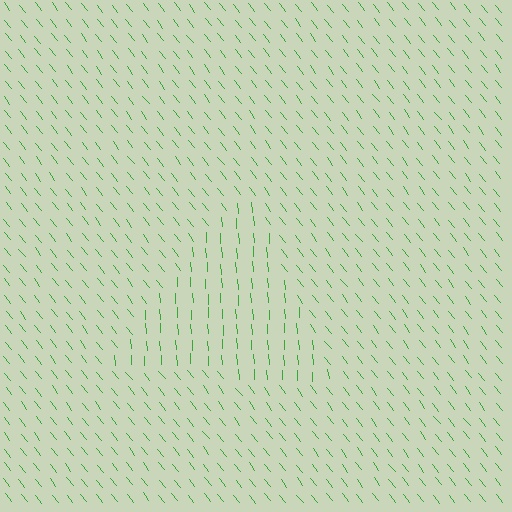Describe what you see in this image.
The image is filled with small green line segments. A triangle region in the image has lines oriented differently from the surrounding lines, creating a visible texture boundary.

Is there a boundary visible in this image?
Yes, there is a texture boundary formed by a change in line orientation.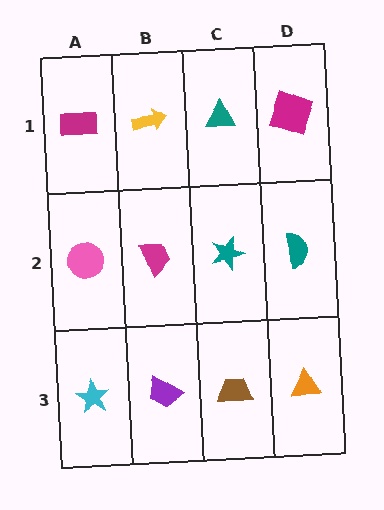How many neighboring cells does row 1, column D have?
2.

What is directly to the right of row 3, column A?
A purple trapezoid.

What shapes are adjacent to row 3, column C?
A teal star (row 2, column C), a purple trapezoid (row 3, column B), an orange triangle (row 3, column D).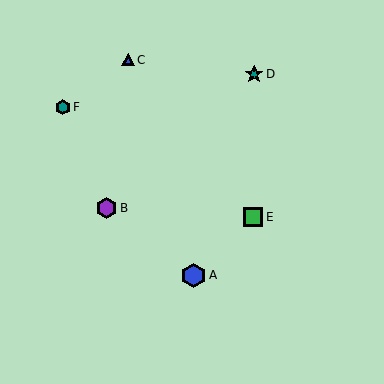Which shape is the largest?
The blue hexagon (labeled A) is the largest.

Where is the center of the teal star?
The center of the teal star is at (254, 74).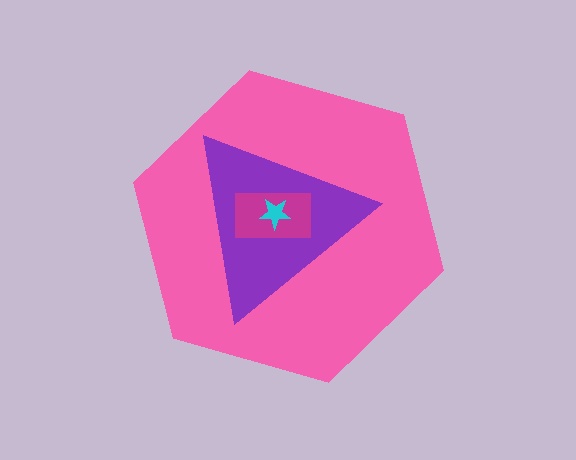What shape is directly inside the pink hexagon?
The purple triangle.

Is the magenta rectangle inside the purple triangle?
Yes.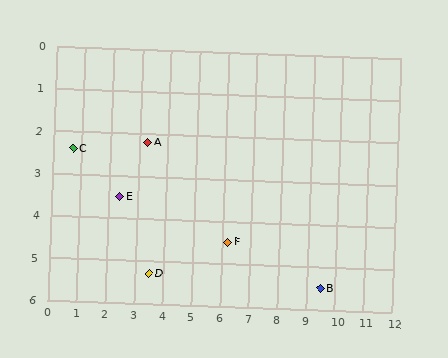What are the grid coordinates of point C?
Point C is at approximately (0.7, 2.4).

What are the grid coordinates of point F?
Point F is at approximately (6.2, 4.5).